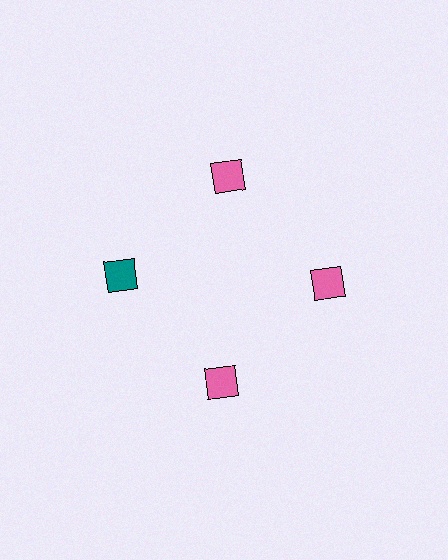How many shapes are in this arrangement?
There are 4 shapes arranged in a ring pattern.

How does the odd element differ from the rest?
It has a different color: teal instead of pink.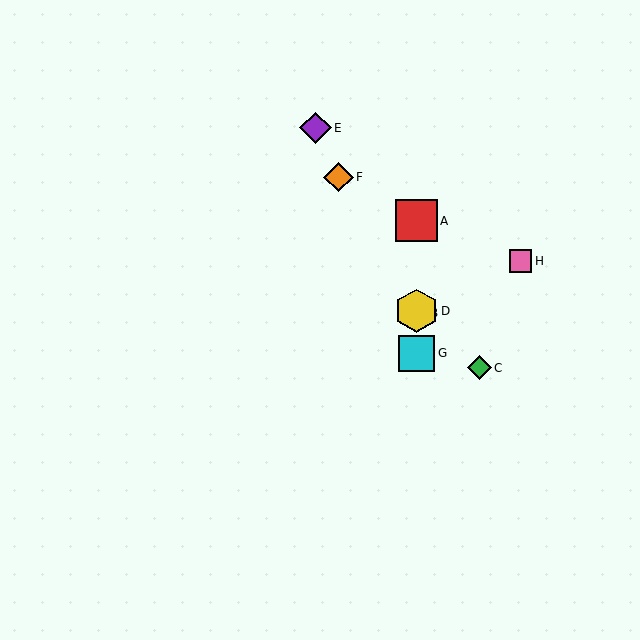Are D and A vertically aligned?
Yes, both are at x≈417.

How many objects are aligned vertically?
4 objects (A, B, D, G) are aligned vertically.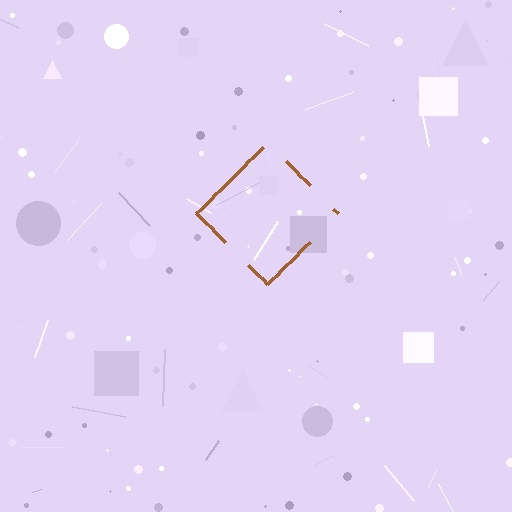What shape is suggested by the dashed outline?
The dashed outline suggests a diamond.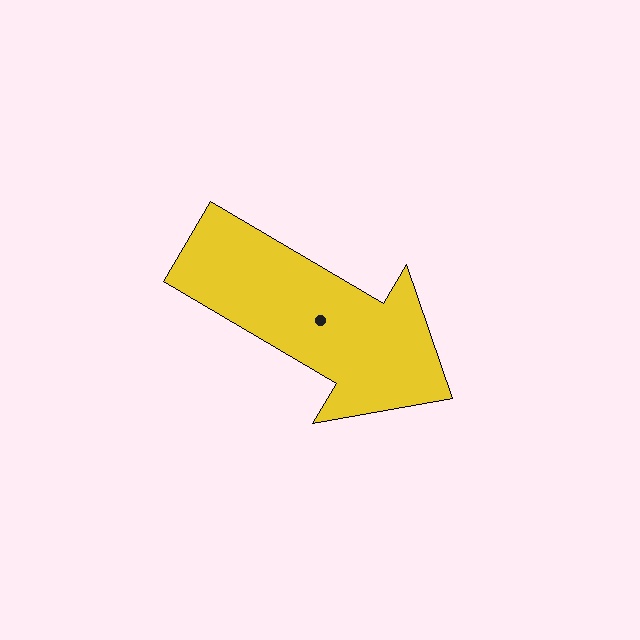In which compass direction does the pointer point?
Southeast.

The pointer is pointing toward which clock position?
Roughly 4 o'clock.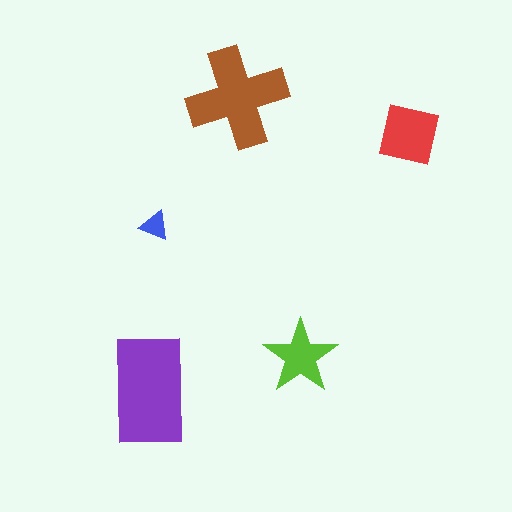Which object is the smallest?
The blue triangle.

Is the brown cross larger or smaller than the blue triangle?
Larger.